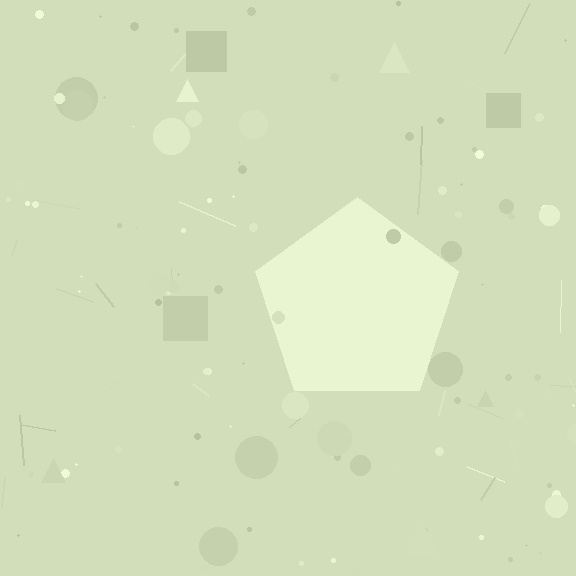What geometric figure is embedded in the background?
A pentagon is embedded in the background.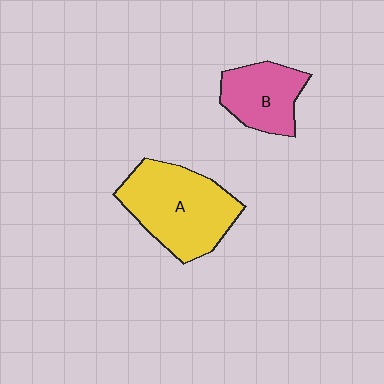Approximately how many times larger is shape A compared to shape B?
Approximately 1.7 times.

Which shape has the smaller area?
Shape B (pink).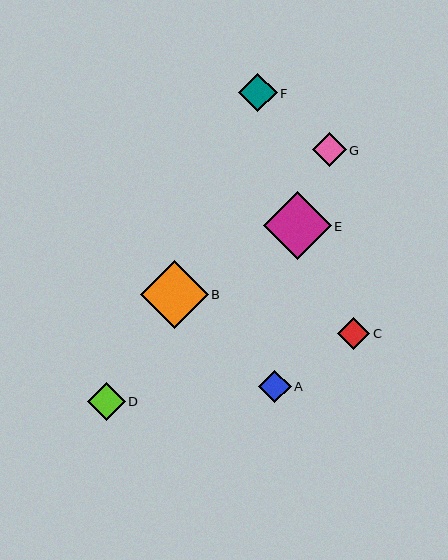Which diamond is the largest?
Diamond E is the largest with a size of approximately 68 pixels.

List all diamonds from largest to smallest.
From largest to smallest: E, B, F, D, G, C, A.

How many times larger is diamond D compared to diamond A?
Diamond D is approximately 1.2 times the size of diamond A.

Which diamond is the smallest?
Diamond A is the smallest with a size of approximately 32 pixels.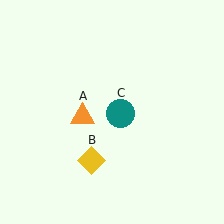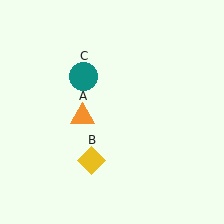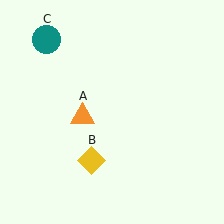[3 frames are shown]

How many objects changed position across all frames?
1 object changed position: teal circle (object C).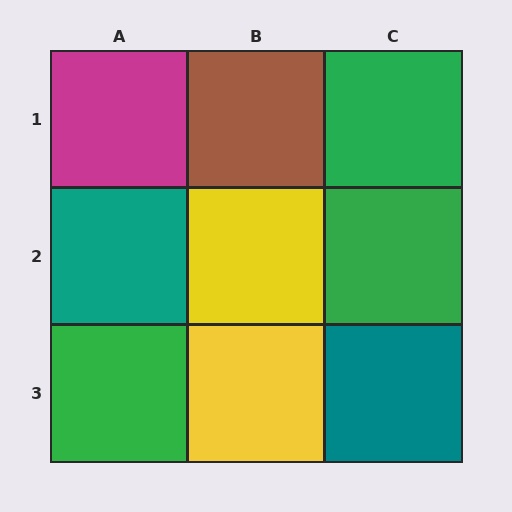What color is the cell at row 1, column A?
Magenta.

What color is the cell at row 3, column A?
Green.